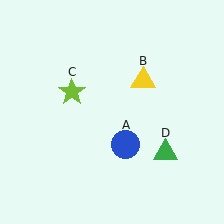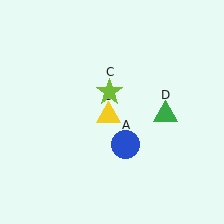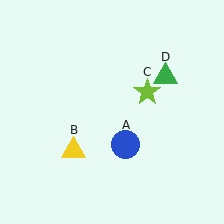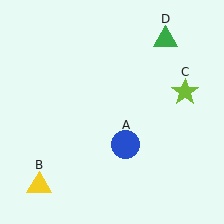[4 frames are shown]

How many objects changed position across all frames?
3 objects changed position: yellow triangle (object B), lime star (object C), green triangle (object D).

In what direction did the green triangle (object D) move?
The green triangle (object D) moved up.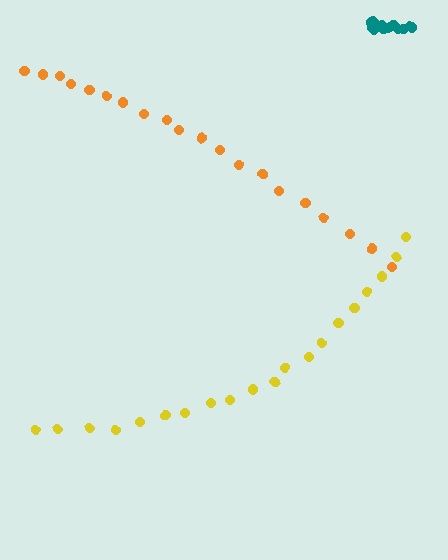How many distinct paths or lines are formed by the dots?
There are 3 distinct paths.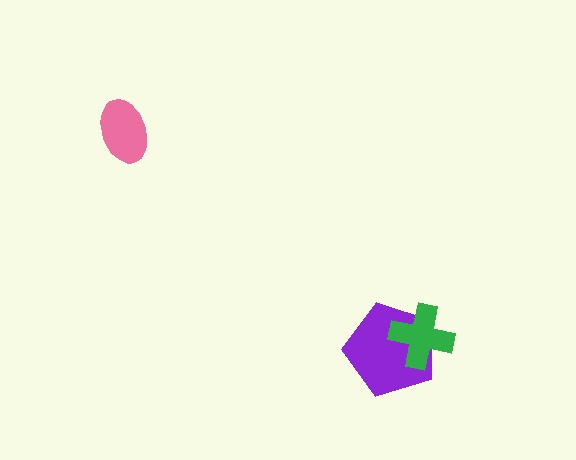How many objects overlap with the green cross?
1 object overlaps with the green cross.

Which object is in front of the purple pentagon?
The green cross is in front of the purple pentagon.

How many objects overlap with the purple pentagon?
1 object overlaps with the purple pentagon.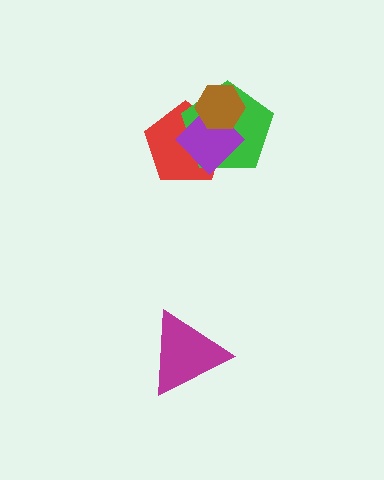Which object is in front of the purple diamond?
The brown hexagon is in front of the purple diamond.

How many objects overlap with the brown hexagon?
3 objects overlap with the brown hexagon.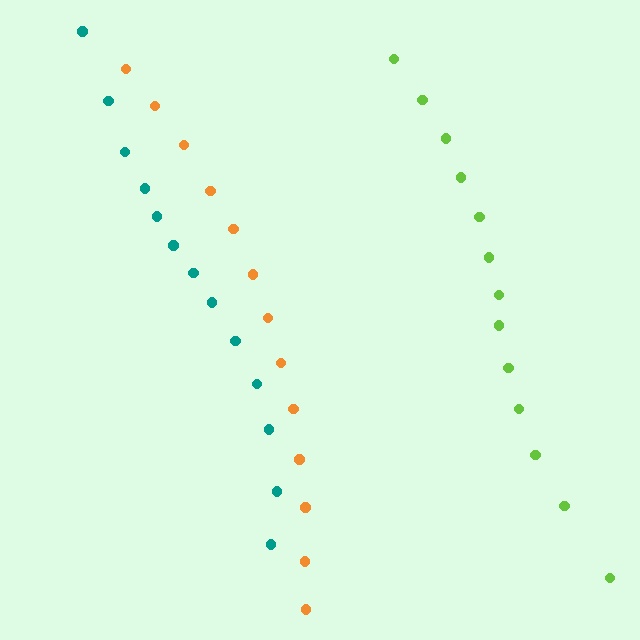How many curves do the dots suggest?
There are 3 distinct paths.